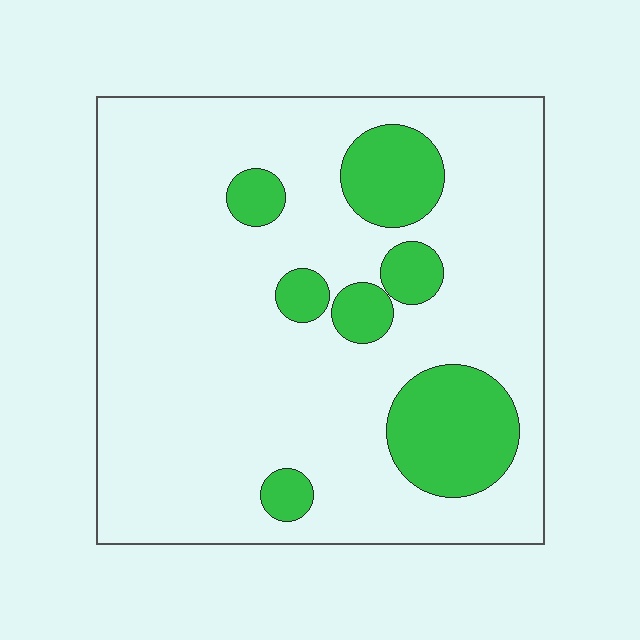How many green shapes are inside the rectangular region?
7.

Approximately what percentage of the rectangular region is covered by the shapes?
Approximately 20%.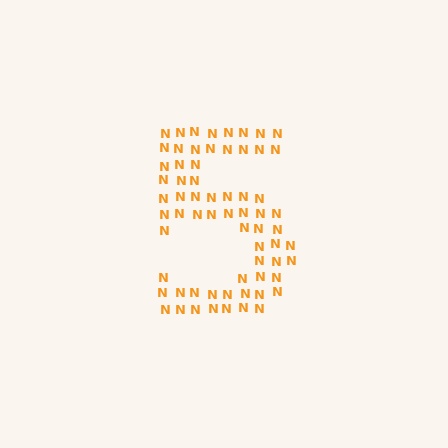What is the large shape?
The large shape is the digit 5.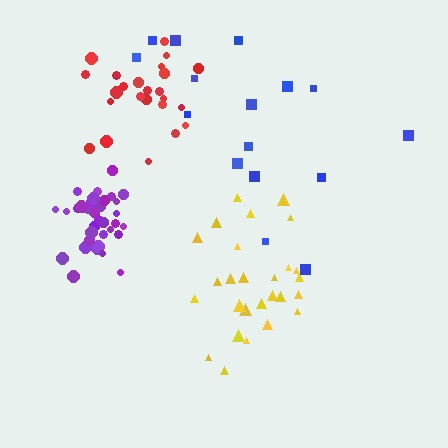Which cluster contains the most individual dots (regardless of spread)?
Purple (34).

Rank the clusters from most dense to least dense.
purple, red, yellow, blue.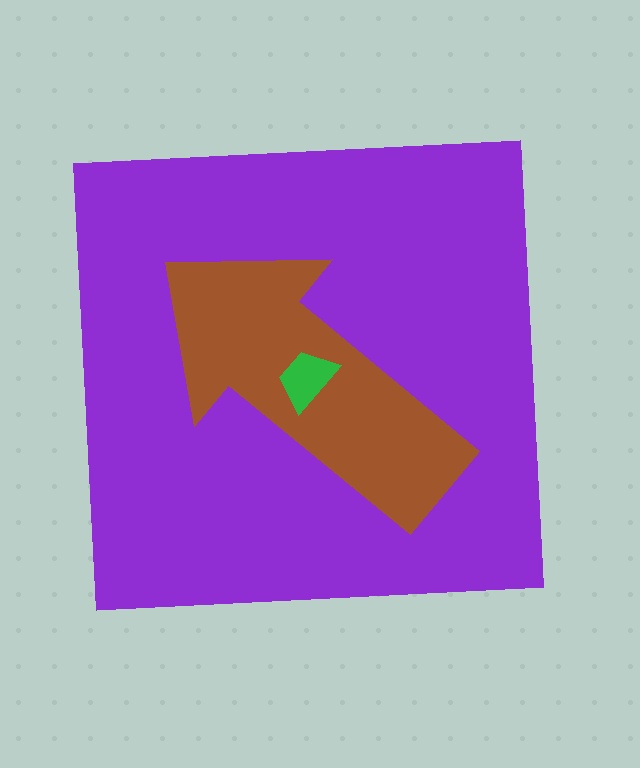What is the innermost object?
The green trapezoid.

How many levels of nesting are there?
3.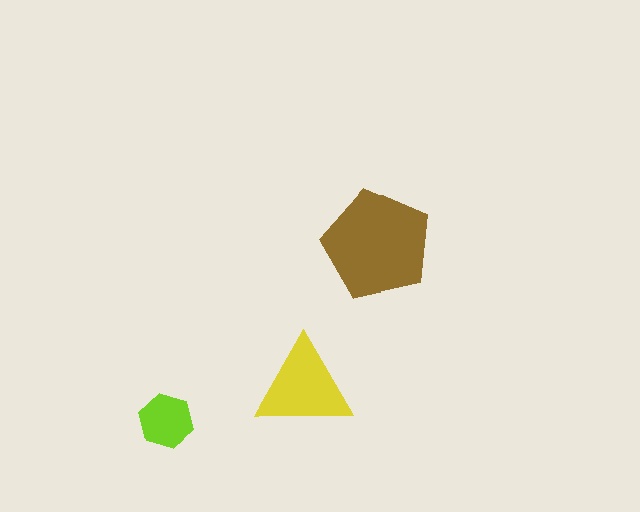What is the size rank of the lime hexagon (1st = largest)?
3rd.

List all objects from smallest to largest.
The lime hexagon, the yellow triangle, the brown pentagon.